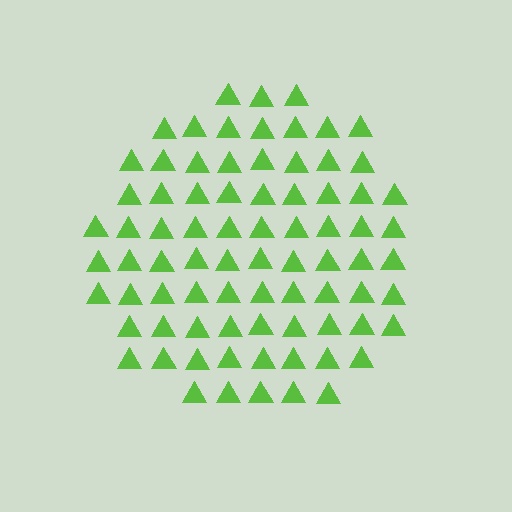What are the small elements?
The small elements are triangles.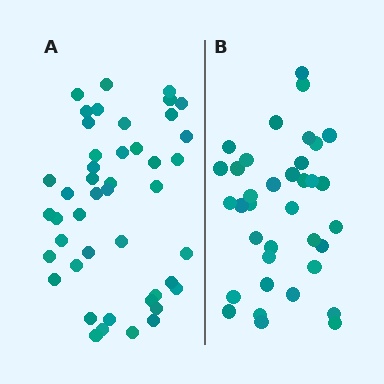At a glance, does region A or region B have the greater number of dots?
Region A (the left region) has more dots.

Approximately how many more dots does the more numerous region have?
Region A has roughly 8 or so more dots than region B.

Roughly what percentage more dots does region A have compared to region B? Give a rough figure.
About 25% more.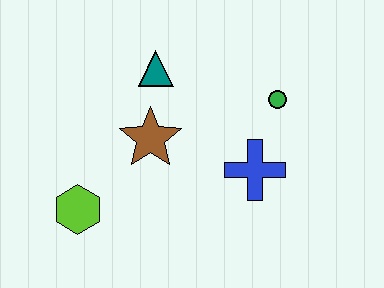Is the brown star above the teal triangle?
No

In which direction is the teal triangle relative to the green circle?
The teal triangle is to the left of the green circle.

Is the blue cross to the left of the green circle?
Yes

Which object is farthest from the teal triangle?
The lime hexagon is farthest from the teal triangle.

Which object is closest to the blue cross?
The green circle is closest to the blue cross.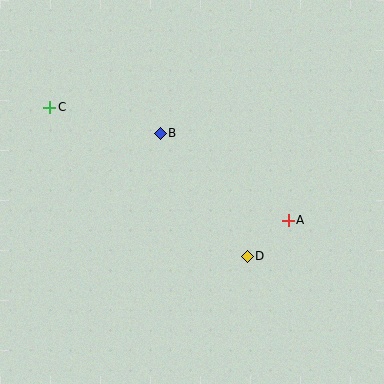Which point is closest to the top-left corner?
Point C is closest to the top-left corner.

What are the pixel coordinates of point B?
Point B is at (160, 133).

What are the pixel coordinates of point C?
Point C is at (50, 107).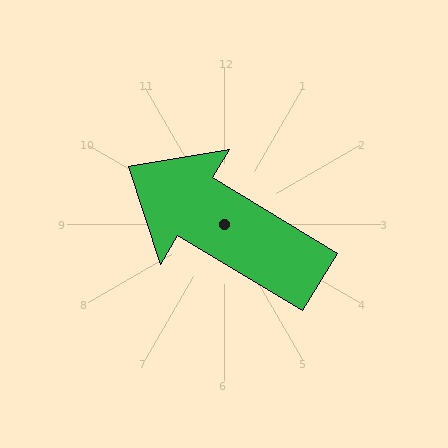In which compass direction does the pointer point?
Northwest.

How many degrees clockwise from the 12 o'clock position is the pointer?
Approximately 301 degrees.